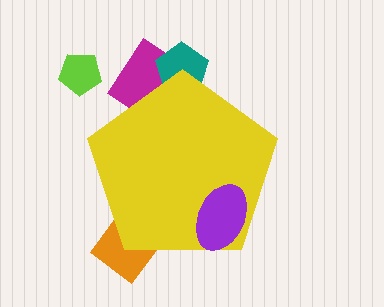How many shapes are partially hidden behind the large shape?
3 shapes are partially hidden.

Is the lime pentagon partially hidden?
No, the lime pentagon is fully visible.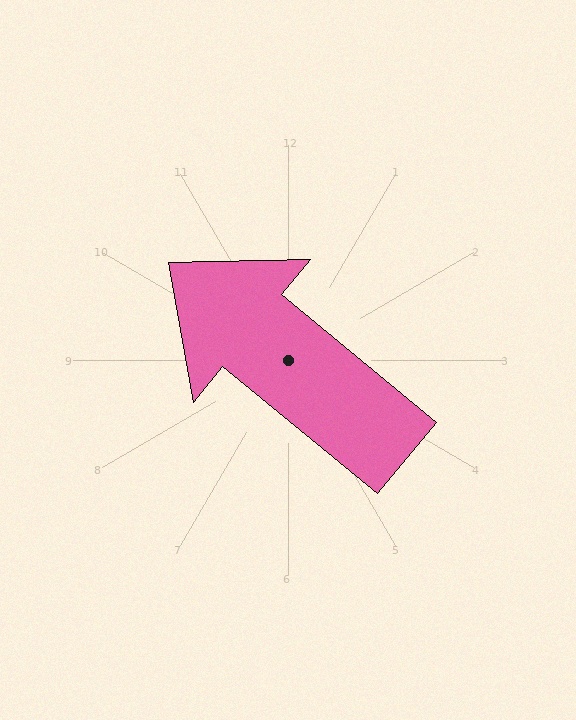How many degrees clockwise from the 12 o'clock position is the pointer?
Approximately 309 degrees.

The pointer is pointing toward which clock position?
Roughly 10 o'clock.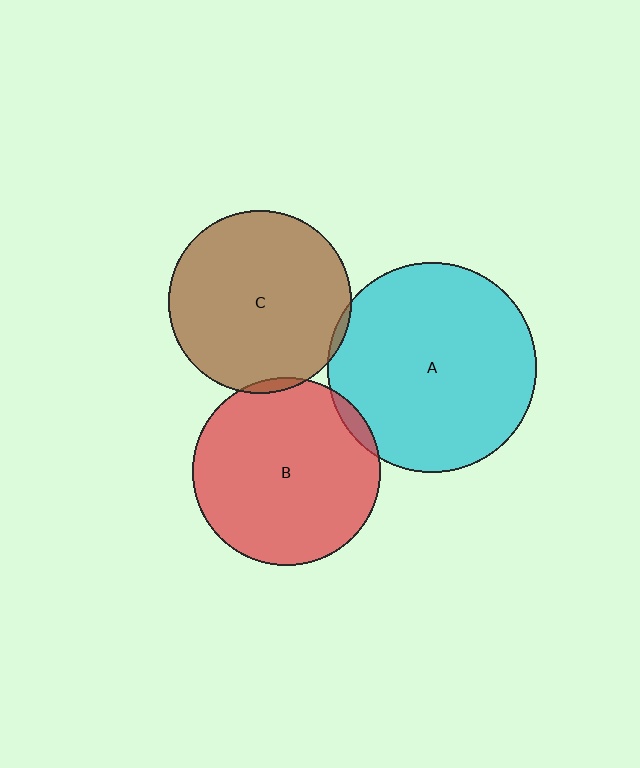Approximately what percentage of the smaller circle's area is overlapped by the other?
Approximately 5%.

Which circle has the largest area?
Circle A (cyan).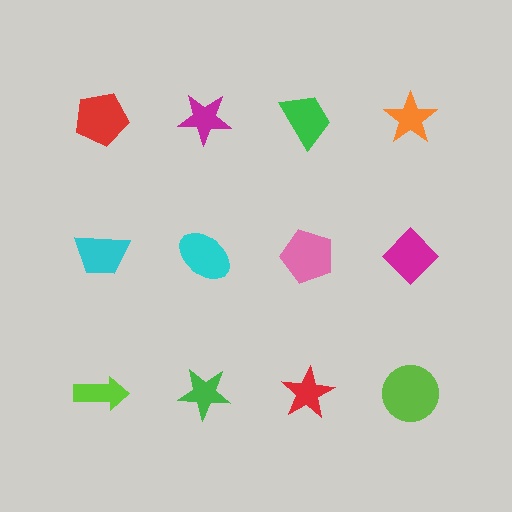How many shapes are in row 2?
4 shapes.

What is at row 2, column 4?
A magenta diamond.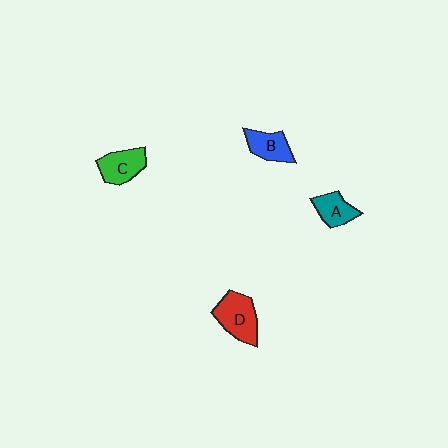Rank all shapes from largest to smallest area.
From largest to smallest: D (red), C (green), B (blue), A (teal).